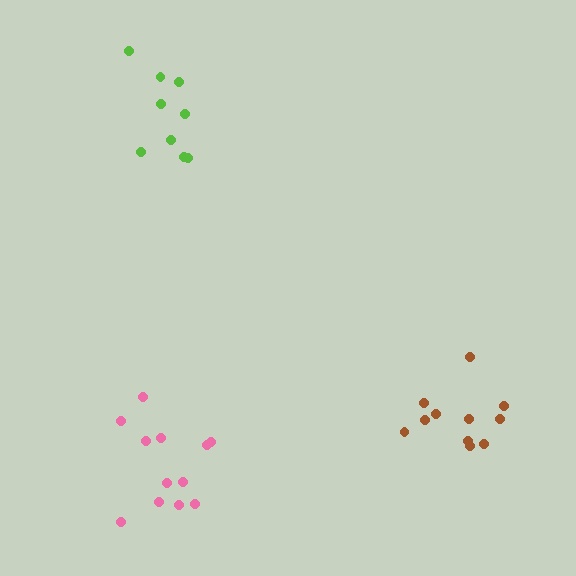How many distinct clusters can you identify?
There are 3 distinct clusters.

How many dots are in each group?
Group 1: 9 dots, Group 2: 11 dots, Group 3: 12 dots (32 total).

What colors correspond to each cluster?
The clusters are colored: lime, brown, pink.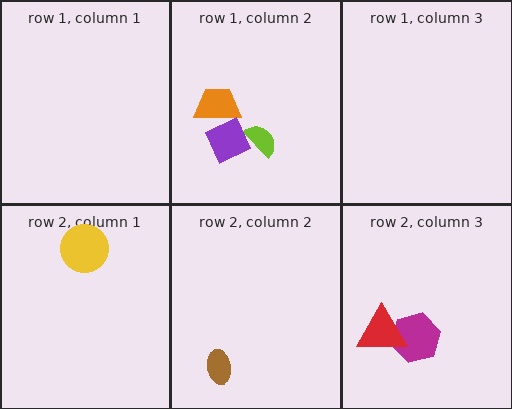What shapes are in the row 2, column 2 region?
The brown ellipse.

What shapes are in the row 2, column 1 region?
The yellow circle.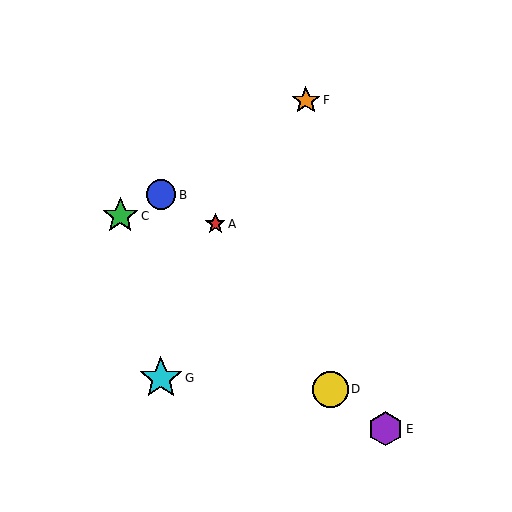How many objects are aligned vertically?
2 objects (B, G) are aligned vertically.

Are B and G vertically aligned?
Yes, both are at x≈161.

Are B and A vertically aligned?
No, B is at x≈161 and A is at x≈215.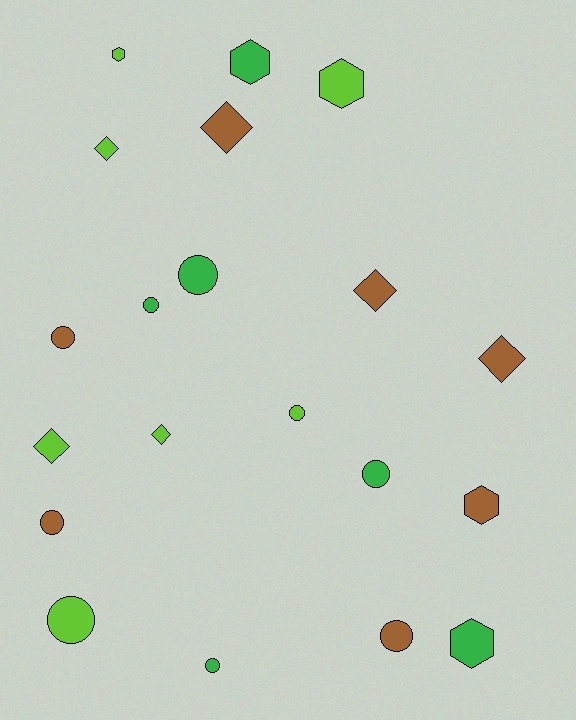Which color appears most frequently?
Brown, with 7 objects.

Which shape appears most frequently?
Circle, with 9 objects.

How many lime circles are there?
There are 2 lime circles.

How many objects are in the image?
There are 20 objects.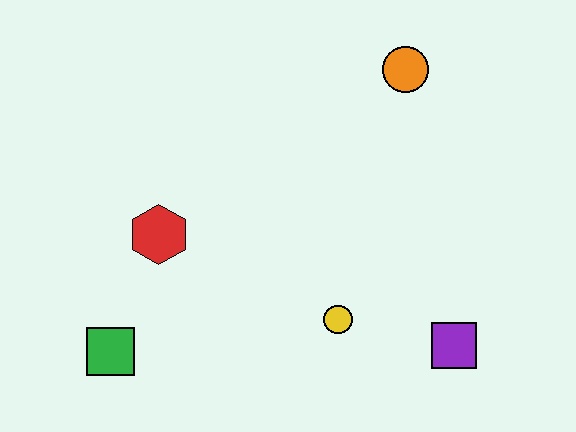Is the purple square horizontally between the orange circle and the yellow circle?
No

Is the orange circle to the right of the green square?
Yes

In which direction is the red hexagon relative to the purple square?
The red hexagon is to the left of the purple square.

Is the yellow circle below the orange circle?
Yes